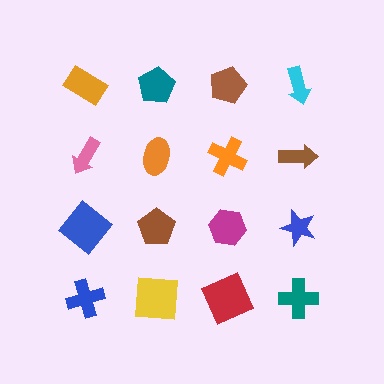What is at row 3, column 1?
A blue diamond.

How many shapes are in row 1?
4 shapes.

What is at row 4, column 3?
A red square.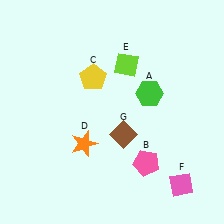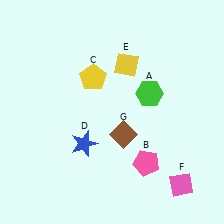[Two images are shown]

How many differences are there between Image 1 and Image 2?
There are 2 differences between the two images.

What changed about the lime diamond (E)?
In Image 1, E is lime. In Image 2, it changed to yellow.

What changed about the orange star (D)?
In Image 1, D is orange. In Image 2, it changed to blue.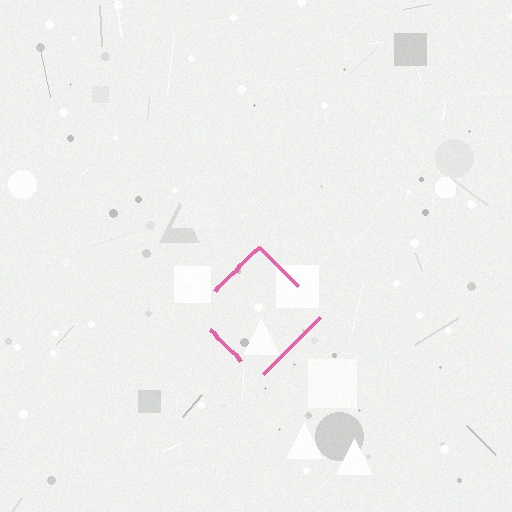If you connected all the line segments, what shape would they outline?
They would outline a diamond.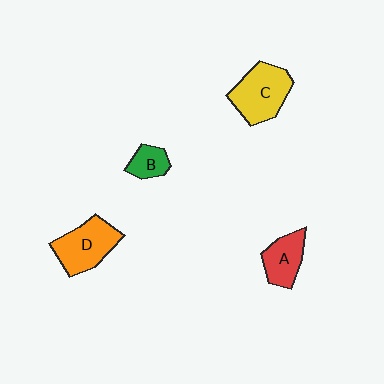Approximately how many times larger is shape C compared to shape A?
Approximately 1.5 times.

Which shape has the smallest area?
Shape B (green).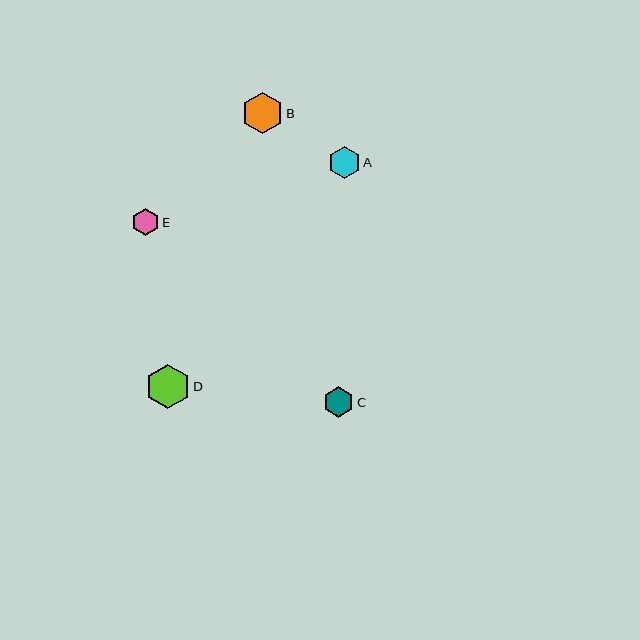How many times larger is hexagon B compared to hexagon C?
Hexagon B is approximately 1.4 times the size of hexagon C.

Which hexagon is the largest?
Hexagon D is the largest with a size of approximately 44 pixels.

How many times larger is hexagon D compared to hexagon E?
Hexagon D is approximately 1.6 times the size of hexagon E.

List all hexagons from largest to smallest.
From largest to smallest: D, B, A, C, E.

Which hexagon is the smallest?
Hexagon E is the smallest with a size of approximately 27 pixels.